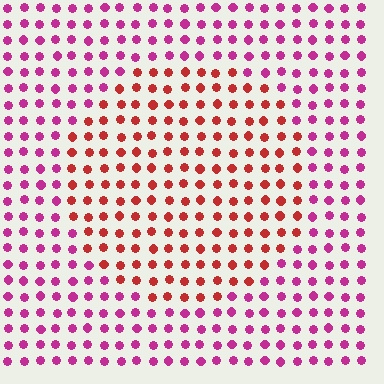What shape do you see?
I see a circle.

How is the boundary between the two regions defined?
The boundary is defined purely by a slight shift in hue (about 41 degrees). Spacing, size, and orientation are identical on both sides.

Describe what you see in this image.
The image is filled with small magenta elements in a uniform arrangement. A circle-shaped region is visible where the elements are tinted to a slightly different hue, forming a subtle color boundary.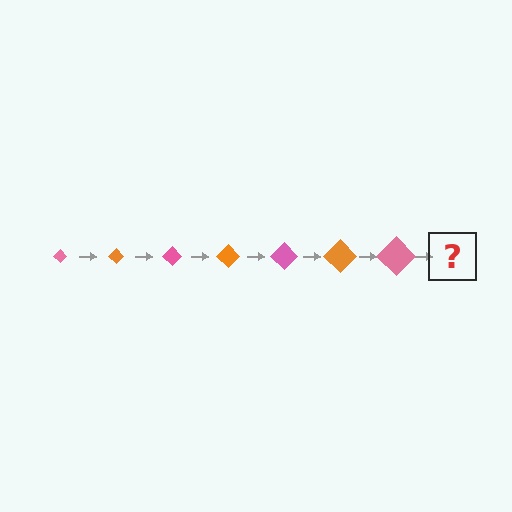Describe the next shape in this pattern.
It should be an orange diamond, larger than the previous one.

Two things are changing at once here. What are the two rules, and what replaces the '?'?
The two rules are that the diamond grows larger each step and the color cycles through pink and orange. The '?' should be an orange diamond, larger than the previous one.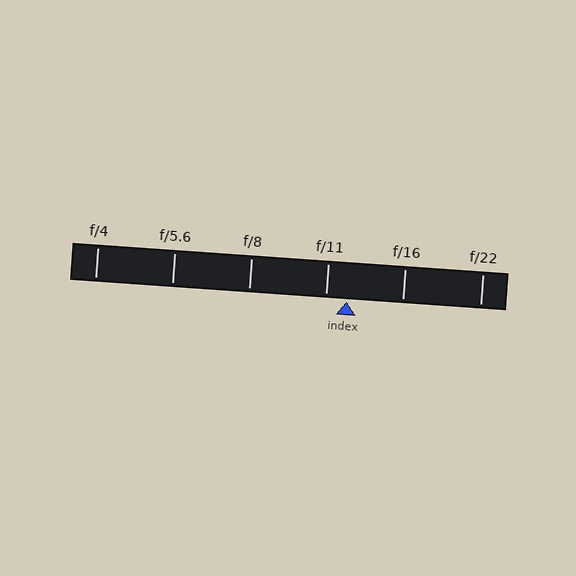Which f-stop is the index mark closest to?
The index mark is closest to f/11.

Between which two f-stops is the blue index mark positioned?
The index mark is between f/11 and f/16.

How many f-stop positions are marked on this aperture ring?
There are 6 f-stop positions marked.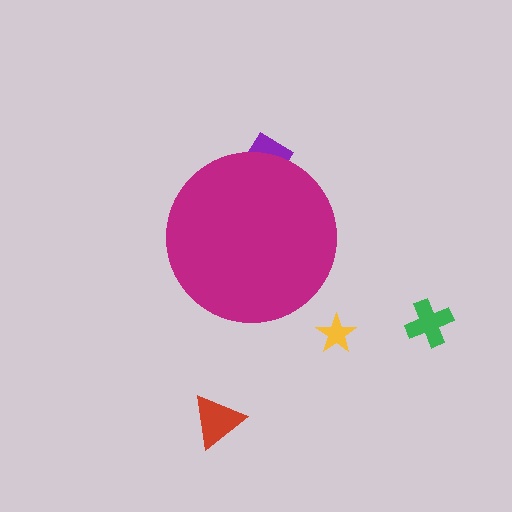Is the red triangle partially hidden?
No, the red triangle is fully visible.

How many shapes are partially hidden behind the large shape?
1 shape is partially hidden.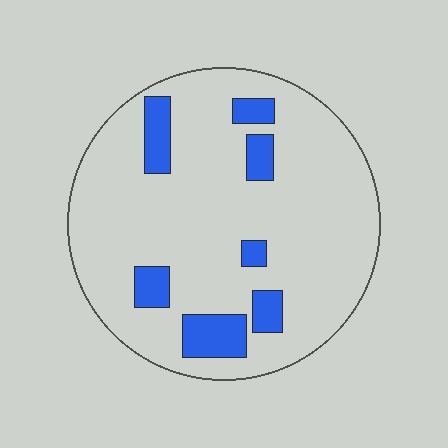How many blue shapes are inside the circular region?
7.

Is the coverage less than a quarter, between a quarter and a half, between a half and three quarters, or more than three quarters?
Less than a quarter.